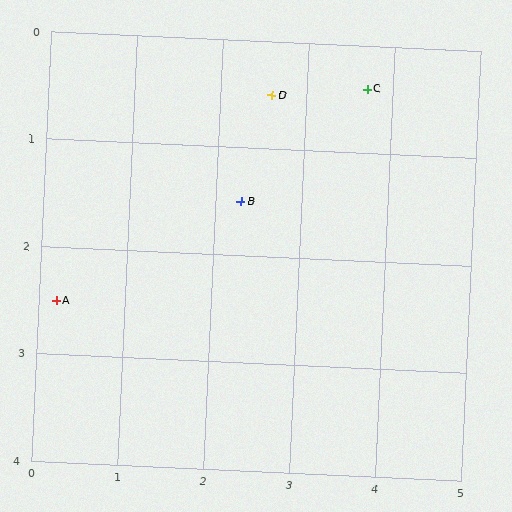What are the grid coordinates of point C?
Point C is at approximately (3.7, 0.4).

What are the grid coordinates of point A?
Point A is at approximately (0.2, 2.5).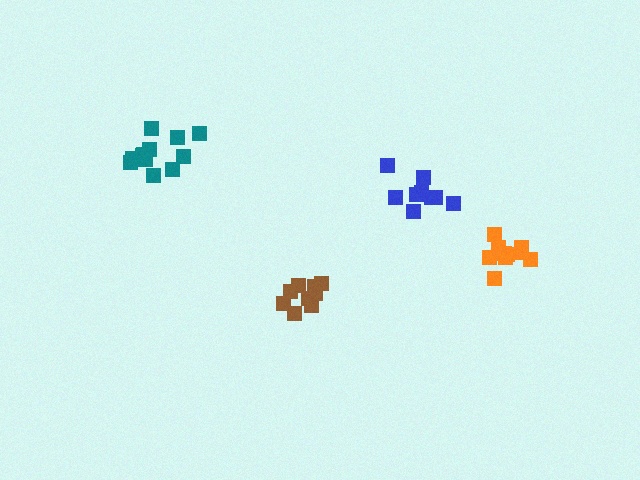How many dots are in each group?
Group 1: 10 dots, Group 2: 9 dots, Group 3: 9 dots, Group 4: 12 dots (40 total).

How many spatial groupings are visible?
There are 4 spatial groupings.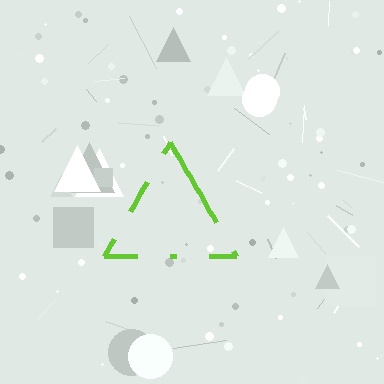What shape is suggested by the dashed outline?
The dashed outline suggests a triangle.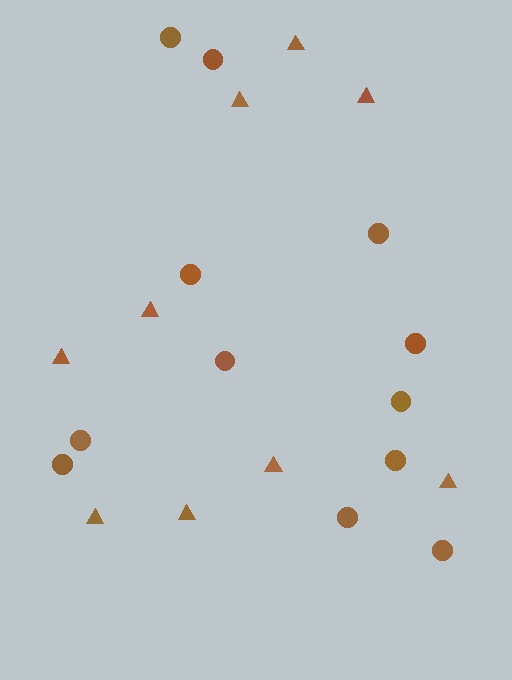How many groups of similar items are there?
There are 2 groups: one group of triangles (9) and one group of circles (12).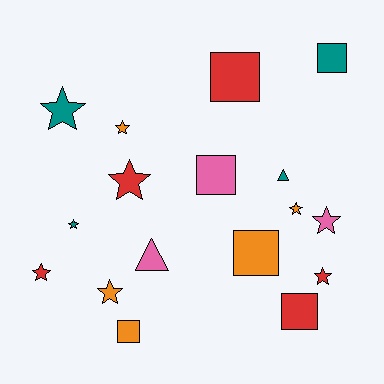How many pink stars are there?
There is 1 pink star.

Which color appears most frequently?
Orange, with 5 objects.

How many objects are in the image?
There are 17 objects.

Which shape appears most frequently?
Star, with 9 objects.